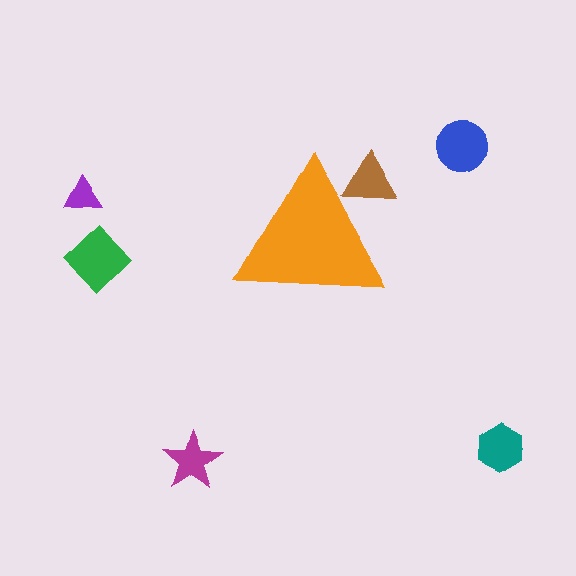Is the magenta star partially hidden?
No, the magenta star is fully visible.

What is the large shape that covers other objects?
An orange triangle.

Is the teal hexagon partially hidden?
No, the teal hexagon is fully visible.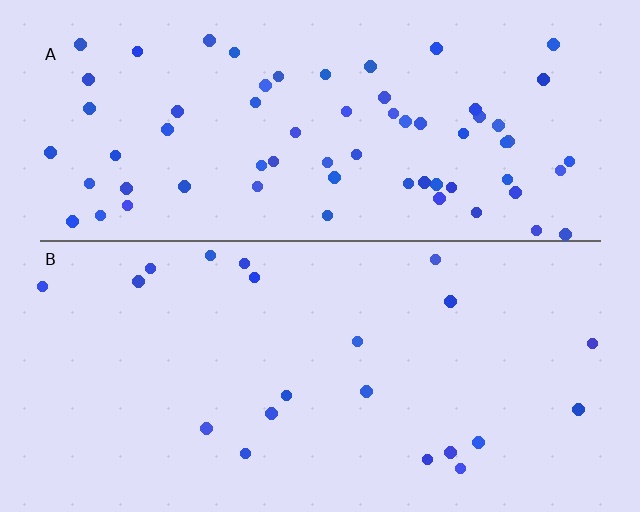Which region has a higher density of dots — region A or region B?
A (the top).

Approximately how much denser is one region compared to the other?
Approximately 3.2× — region A over region B.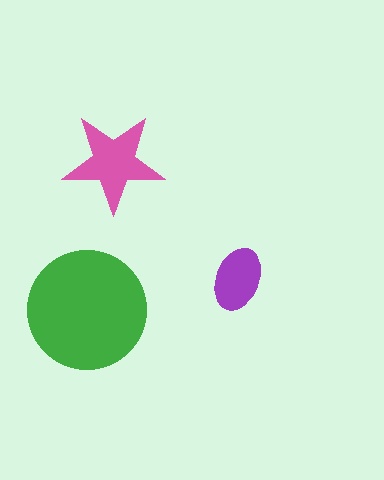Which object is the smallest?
The purple ellipse.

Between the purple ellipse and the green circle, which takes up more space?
The green circle.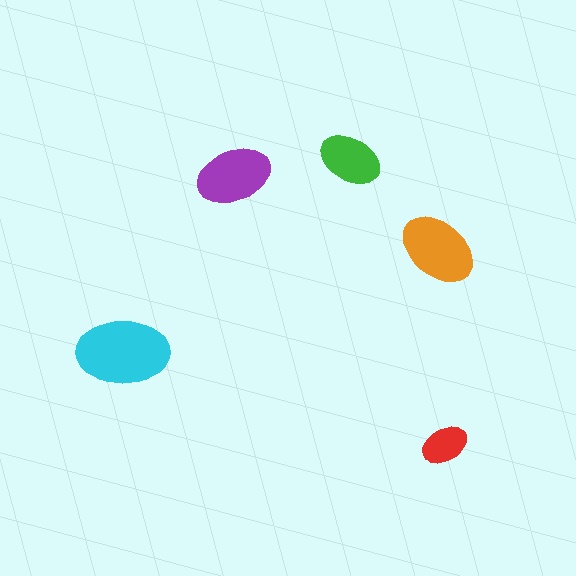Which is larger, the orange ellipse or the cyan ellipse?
The cyan one.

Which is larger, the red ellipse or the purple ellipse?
The purple one.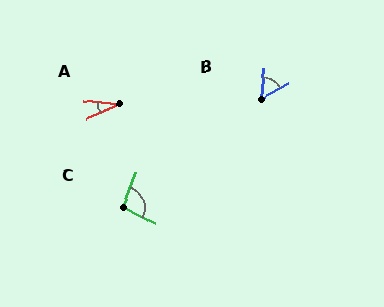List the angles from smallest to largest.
A (30°), B (54°), C (97°).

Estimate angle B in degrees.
Approximately 54 degrees.